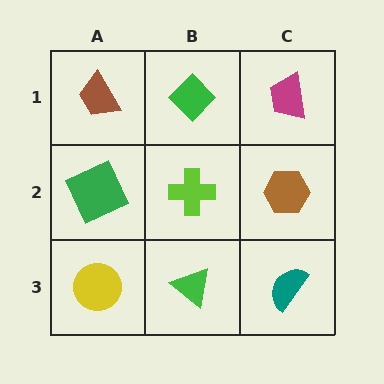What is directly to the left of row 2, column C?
A lime cross.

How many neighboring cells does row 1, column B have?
3.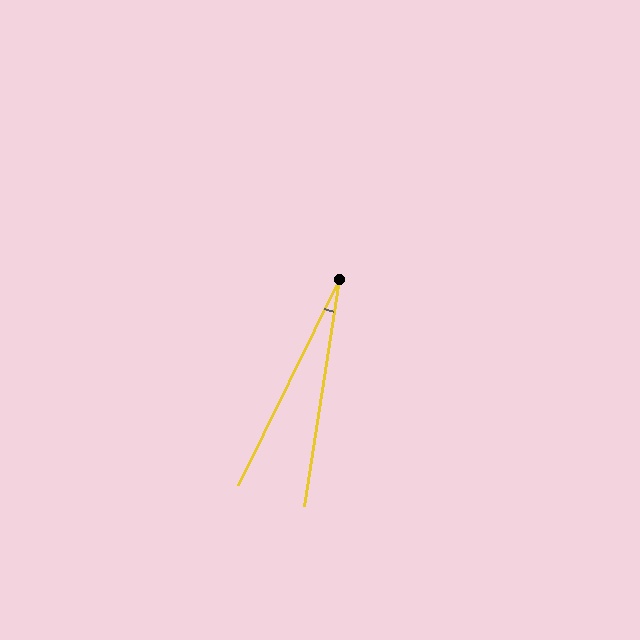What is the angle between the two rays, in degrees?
Approximately 17 degrees.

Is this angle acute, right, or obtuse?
It is acute.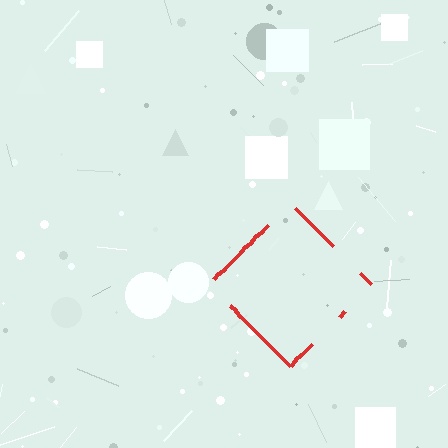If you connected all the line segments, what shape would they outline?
They would outline a diamond.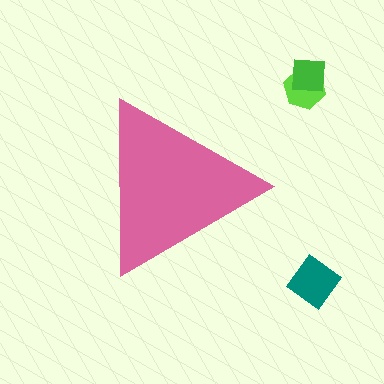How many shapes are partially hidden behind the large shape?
0 shapes are partially hidden.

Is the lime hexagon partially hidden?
No, the lime hexagon is fully visible.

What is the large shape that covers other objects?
A pink triangle.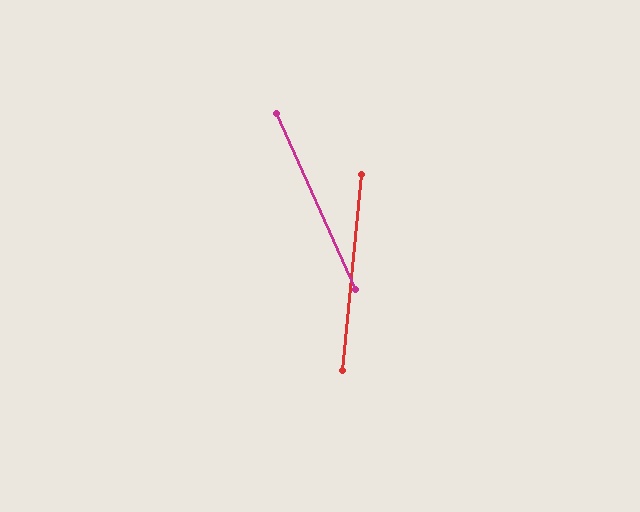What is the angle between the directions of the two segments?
Approximately 30 degrees.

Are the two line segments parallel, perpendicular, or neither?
Neither parallel nor perpendicular — they differ by about 30°.